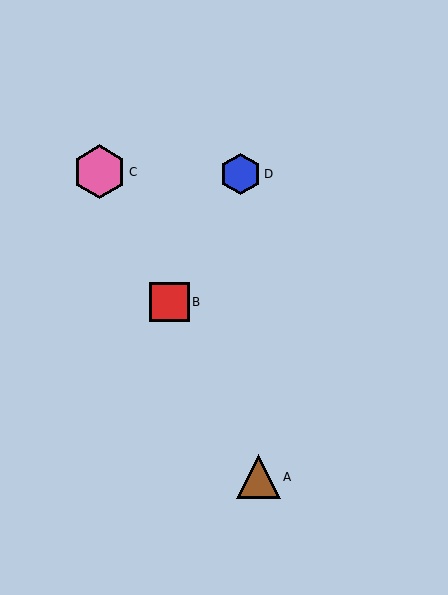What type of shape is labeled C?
Shape C is a pink hexagon.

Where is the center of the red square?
The center of the red square is at (169, 302).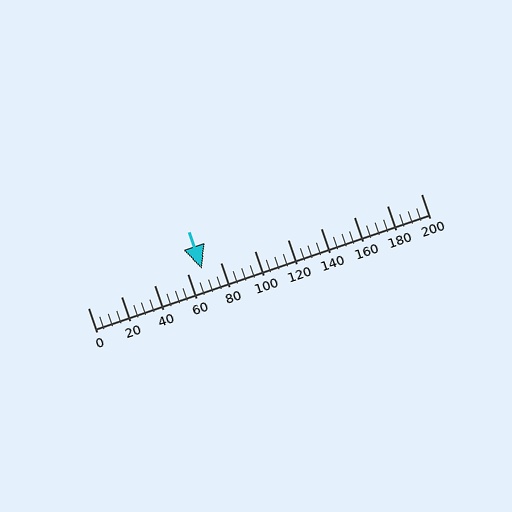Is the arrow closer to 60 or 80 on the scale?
The arrow is closer to 60.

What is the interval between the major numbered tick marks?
The major tick marks are spaced 20 units apart.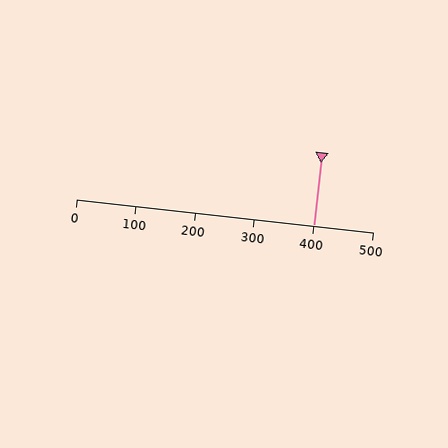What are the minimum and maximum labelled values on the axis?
The axis runs from 0 to 500.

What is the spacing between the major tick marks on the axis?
The major ticks are spaced 100 apart.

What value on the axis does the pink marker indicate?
The marker indicates approximately 400.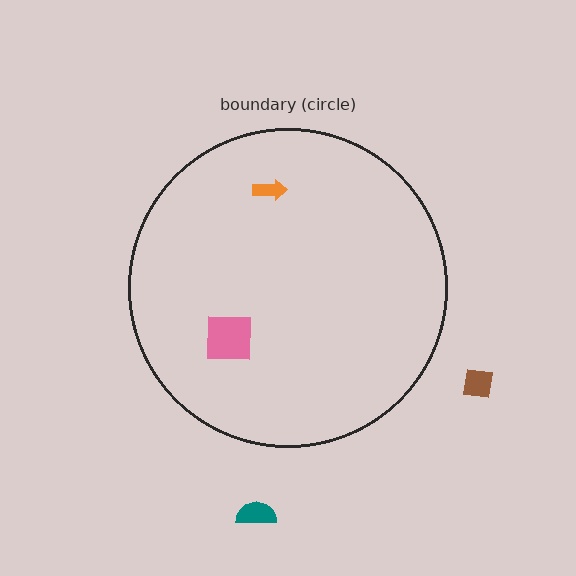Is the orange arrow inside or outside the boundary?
Inside.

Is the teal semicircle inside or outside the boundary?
Outside.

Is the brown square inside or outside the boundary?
Outside.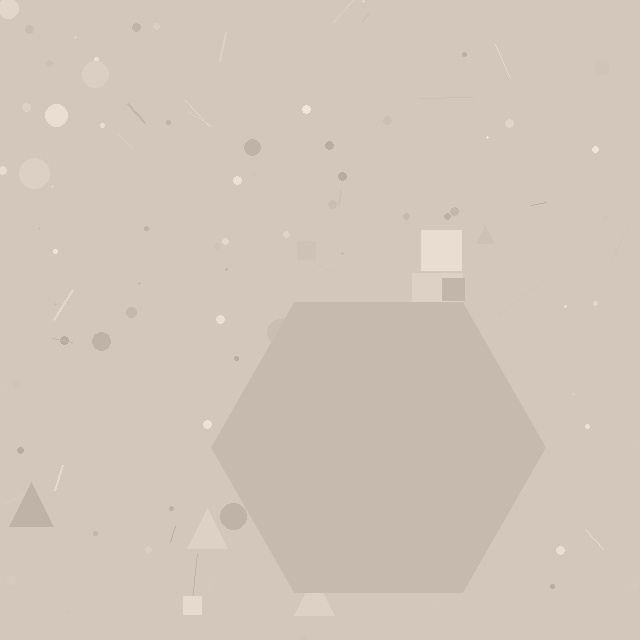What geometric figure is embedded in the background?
A hexagon is embedded in the background.